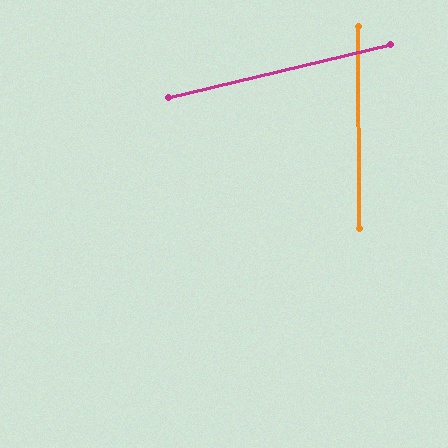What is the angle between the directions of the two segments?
Approximately 77 degrees.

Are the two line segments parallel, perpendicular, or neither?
Neither parallel nor perpendicular — they differ by about 77°.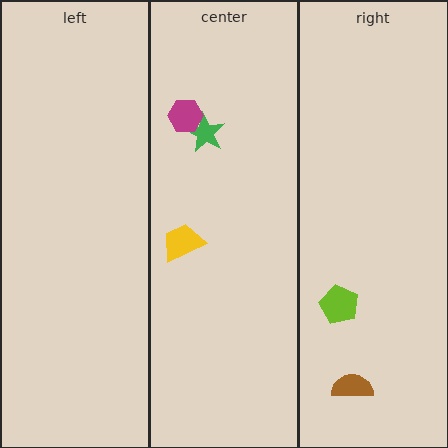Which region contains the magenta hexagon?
The center region.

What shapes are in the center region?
The green star, the yellow trapezoid, the magenta hexagon.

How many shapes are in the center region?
3.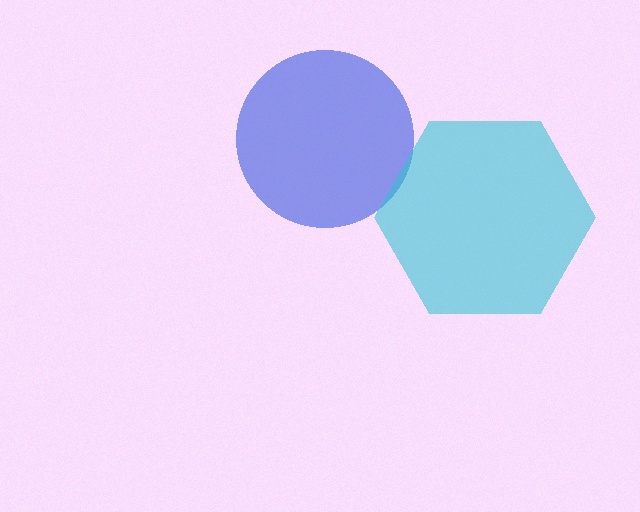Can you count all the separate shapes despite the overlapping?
Yes, there are 2 separate shapes.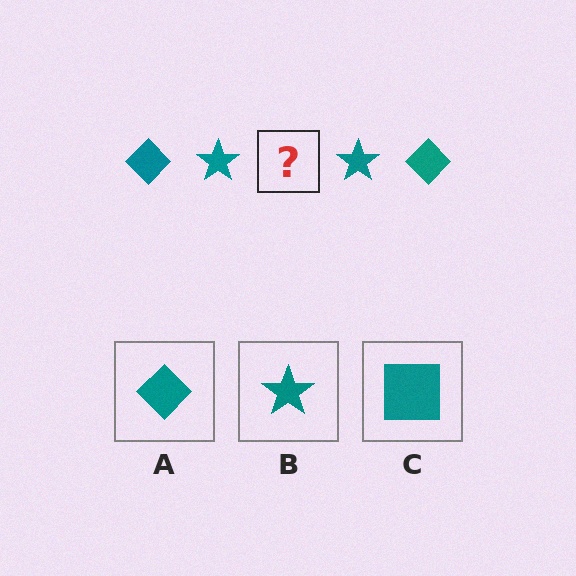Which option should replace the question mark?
Option A.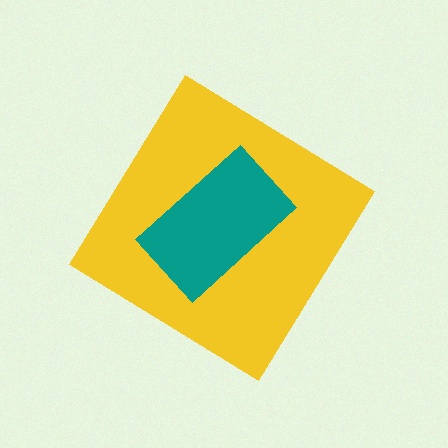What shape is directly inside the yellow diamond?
The teal rectangle.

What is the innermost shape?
The teal rectangle.